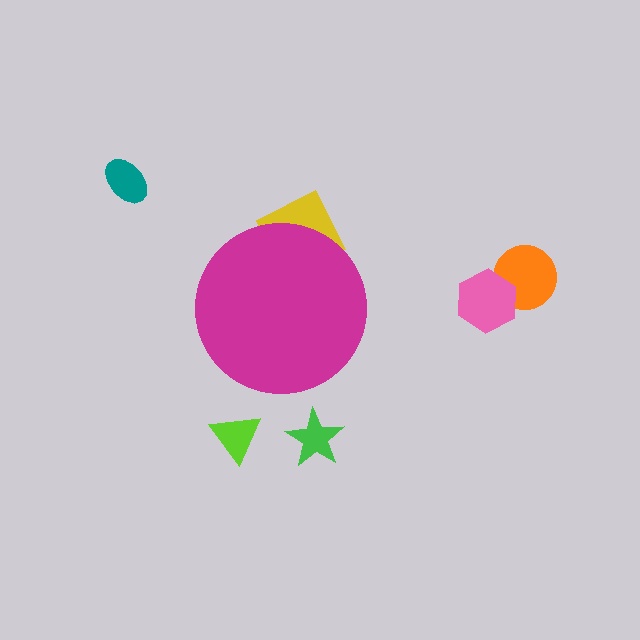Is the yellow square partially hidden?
Yes, the yellow square is partially hidden behind the magenta circle.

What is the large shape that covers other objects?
A magenta circle.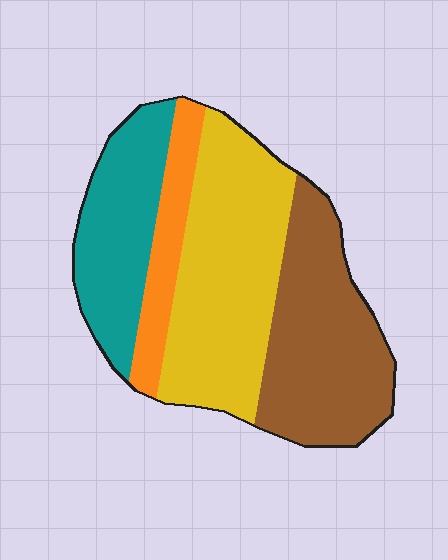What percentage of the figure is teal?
Teal covers about 20% of the figure.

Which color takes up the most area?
Yellow, at roughly 35%.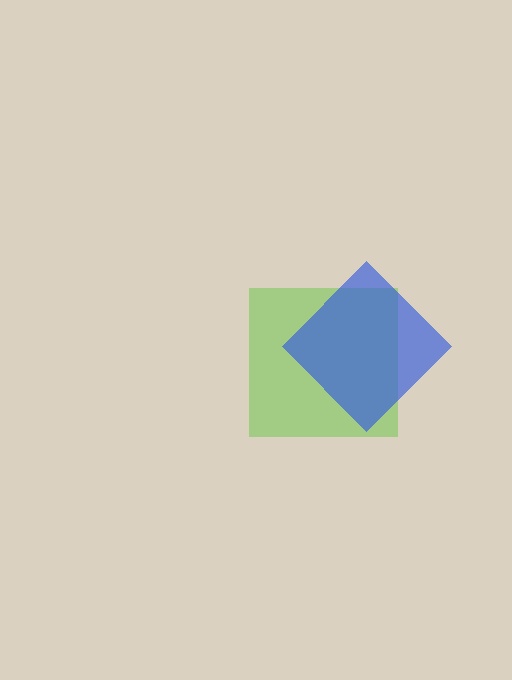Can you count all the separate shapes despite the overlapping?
Yes, there are 2 separate shapes.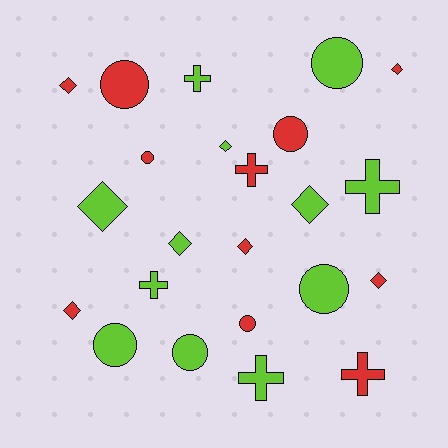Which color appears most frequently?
Lime, with 12 objects.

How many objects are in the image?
There are 23 objects.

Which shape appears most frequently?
Diamond, with 9 objects.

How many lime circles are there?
There are 4 lime circles.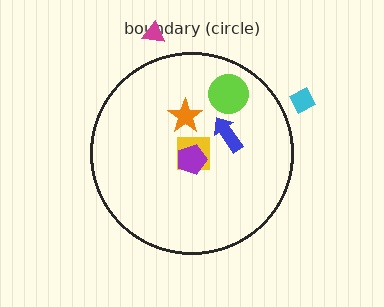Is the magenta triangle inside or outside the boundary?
Outside.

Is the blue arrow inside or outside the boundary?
Inside.